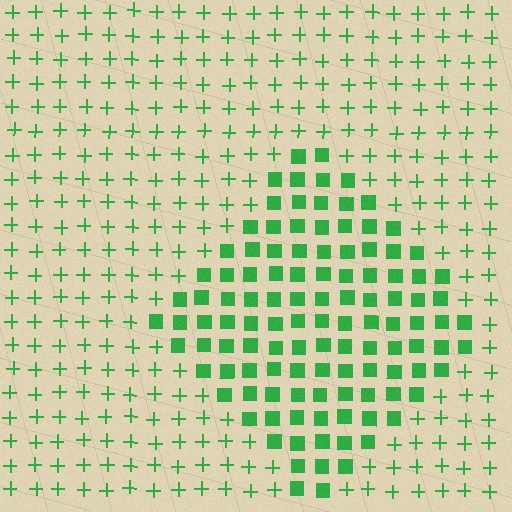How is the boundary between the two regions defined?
The boundary is defined by a change in element shape: squares inside vs. plus signs outside. All elements share the same color and spacing.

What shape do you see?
I see a diamond.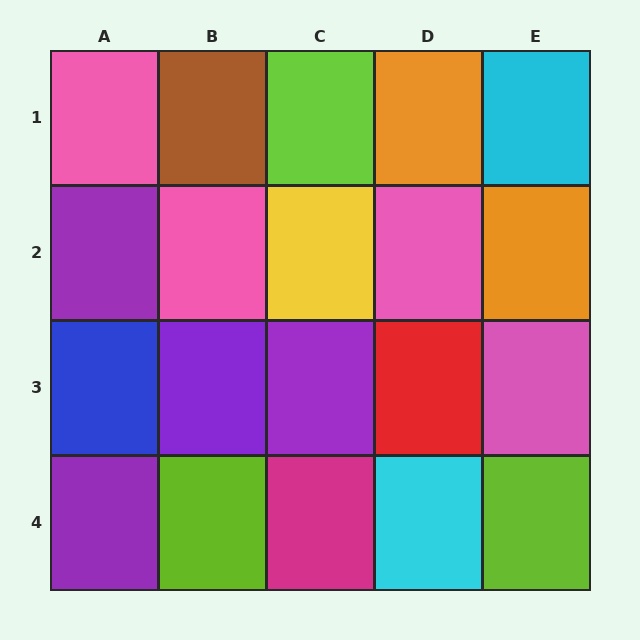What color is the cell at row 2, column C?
Yellow.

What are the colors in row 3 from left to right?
Blue, purple, purple, red, pink.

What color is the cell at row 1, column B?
Brown.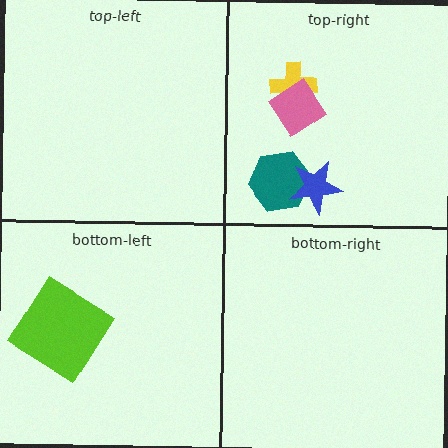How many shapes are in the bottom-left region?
1.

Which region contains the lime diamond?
The bottom-left region.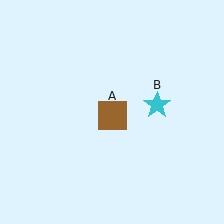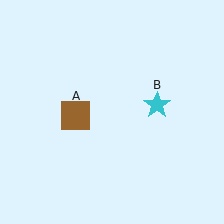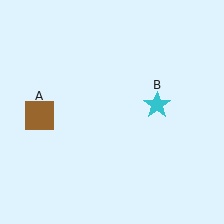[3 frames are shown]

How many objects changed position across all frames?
1 object changed position: brown square (object A).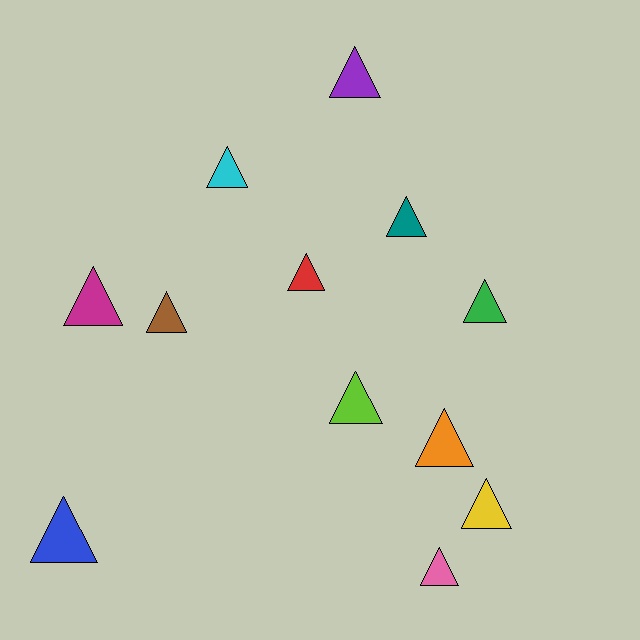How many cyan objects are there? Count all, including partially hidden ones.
There is 1 cyan object.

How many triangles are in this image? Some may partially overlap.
There are 12 triangles.